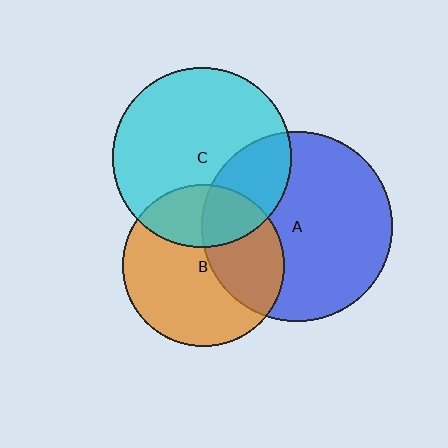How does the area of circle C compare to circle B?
Approximately 1.2 times.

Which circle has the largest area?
Circle A (blue).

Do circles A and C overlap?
Yes.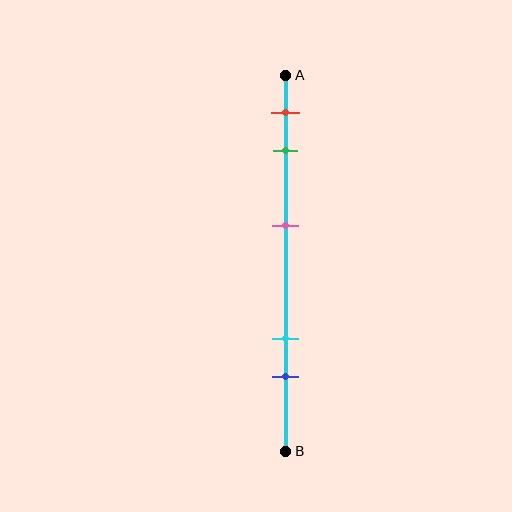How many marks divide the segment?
There are 5 marks dividing the segment.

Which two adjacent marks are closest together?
The red and green marks are the closest adjacent pair.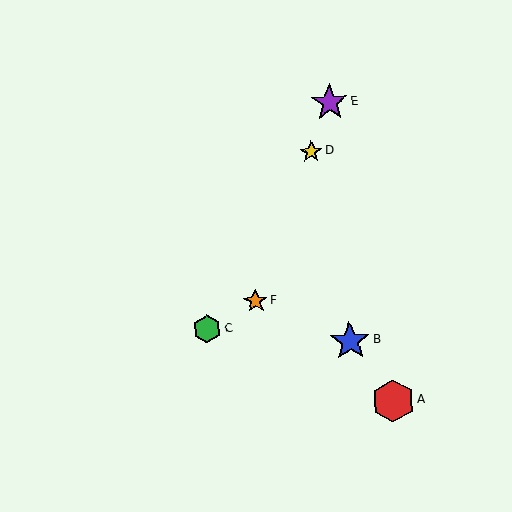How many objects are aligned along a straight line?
3 objects (D, E, F) are aligned along a straight line.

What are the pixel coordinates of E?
Object E is at (330, 102).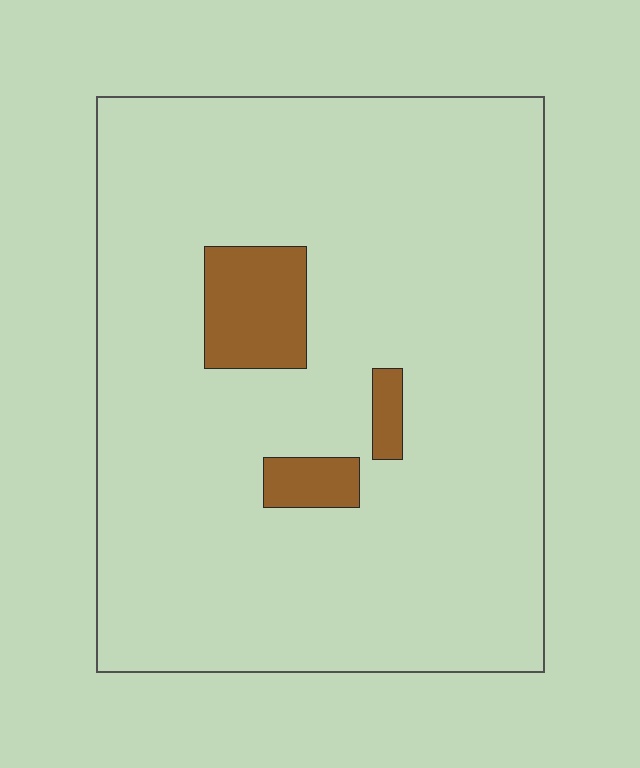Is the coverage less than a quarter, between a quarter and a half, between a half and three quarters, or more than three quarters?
Less than a quarter.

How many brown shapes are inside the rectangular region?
3.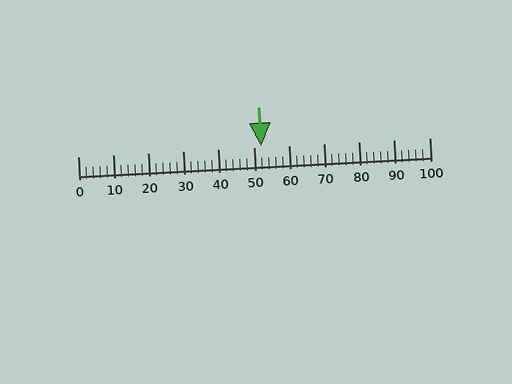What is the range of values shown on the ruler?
The ruler shows values from 0 to 100.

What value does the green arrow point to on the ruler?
The green arrow points to approximately 52.